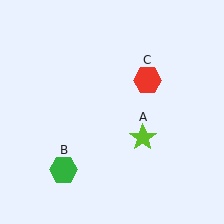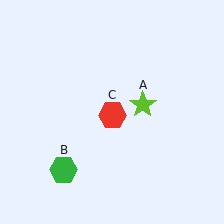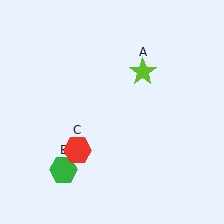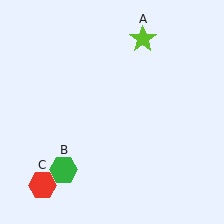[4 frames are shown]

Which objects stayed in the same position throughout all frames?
Green hexagon (object B) remained stationary.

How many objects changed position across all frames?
2 objects changed position: lime star (object A), red hexagon (object C).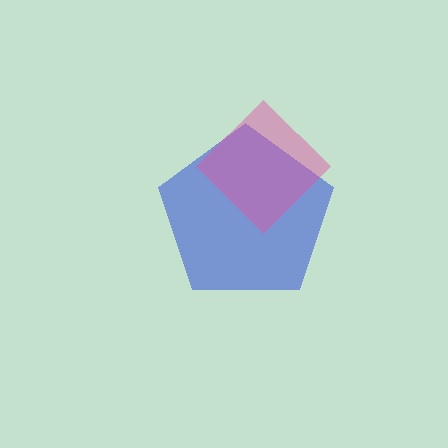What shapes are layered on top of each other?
The layered shapes are: a blue pentagon, a pink diamond.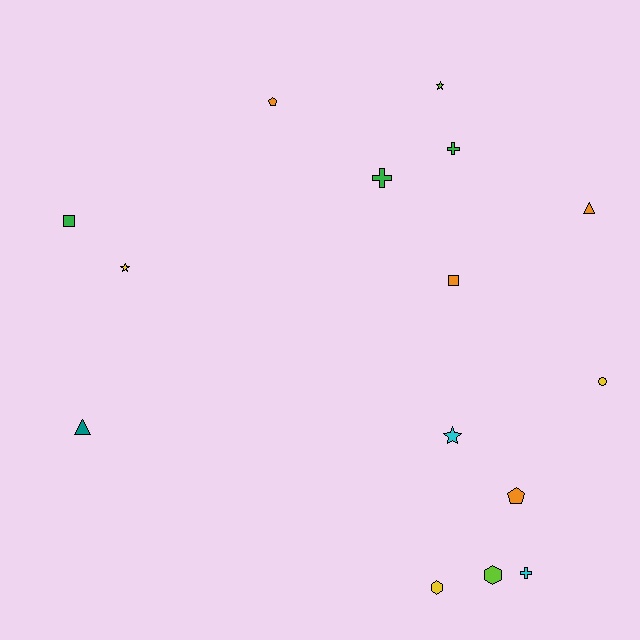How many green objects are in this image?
There are 3 green objects.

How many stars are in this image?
There are 3 stars.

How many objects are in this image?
There are 15 objects.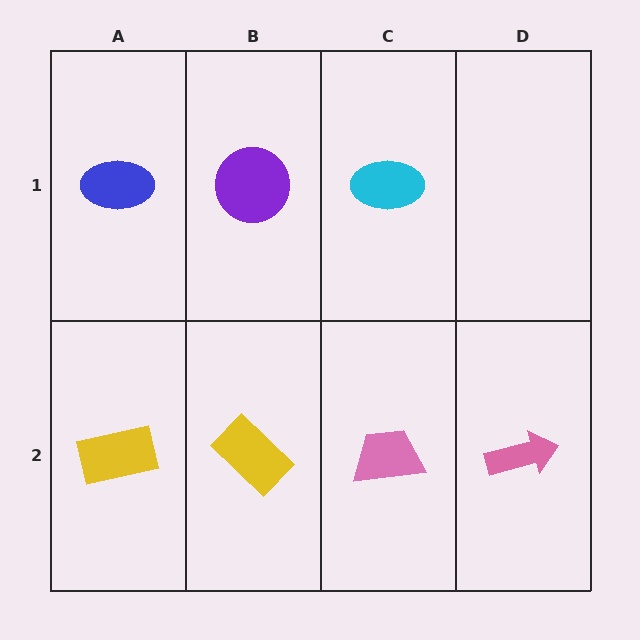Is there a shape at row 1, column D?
No, that cell is empty.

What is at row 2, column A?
A yellow rectangle.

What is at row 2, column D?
A pink arrow.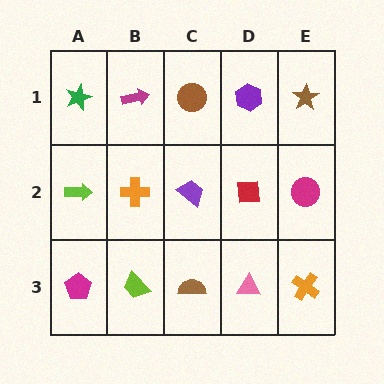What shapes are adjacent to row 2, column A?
A green star (row 1, column A), a magenta pentagon (row 3, column A), an orange cross (row 2, column B).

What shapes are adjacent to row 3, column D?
A red square (row 2, column D), a brown semicircle (row 3, column C), an orange cross (row 3, column E).